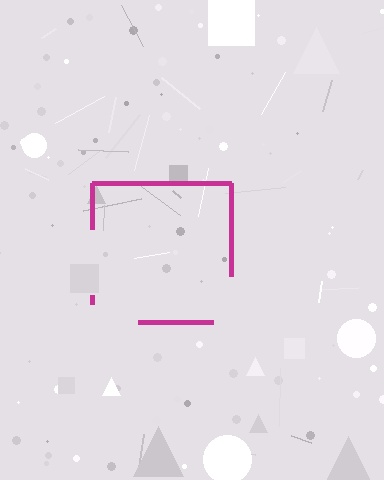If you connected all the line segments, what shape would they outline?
They would outline a square.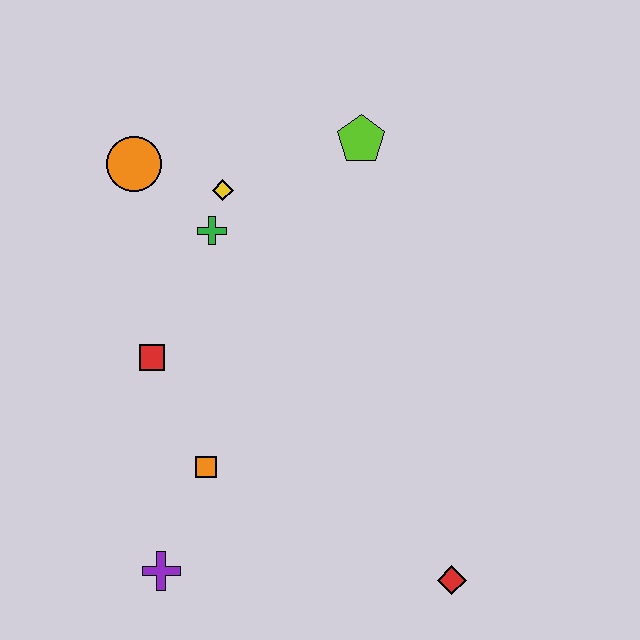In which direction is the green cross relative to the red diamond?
The green cross is above the red diamond.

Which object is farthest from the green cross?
The red diamond is farthest from the green cross.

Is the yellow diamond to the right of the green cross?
Yes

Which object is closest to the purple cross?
The orange square is closest to the purple cross.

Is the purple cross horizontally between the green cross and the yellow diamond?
No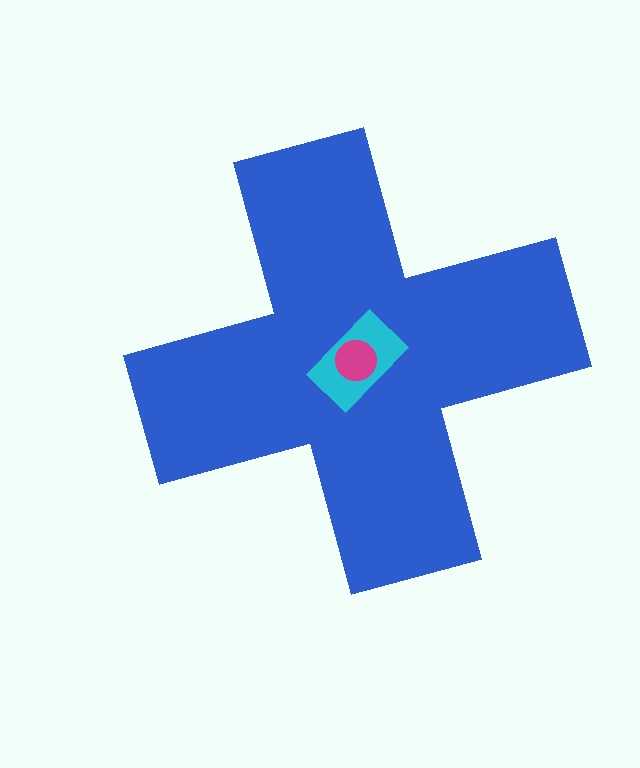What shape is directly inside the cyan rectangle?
The magenta circle.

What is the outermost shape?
The blue cross.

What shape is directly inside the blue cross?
The cyan rectangle.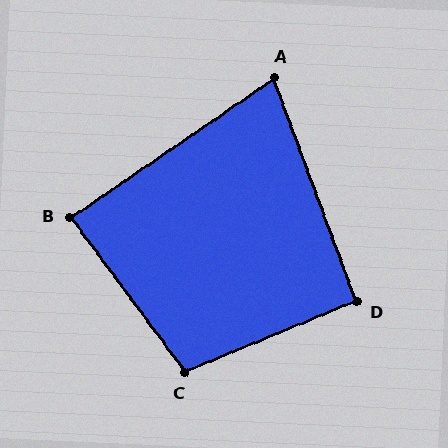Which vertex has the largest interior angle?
C, at approximately 104 degrees.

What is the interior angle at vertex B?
Approximately 88 degrees (approximately right).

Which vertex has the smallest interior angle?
A, at approximately 76 degrees.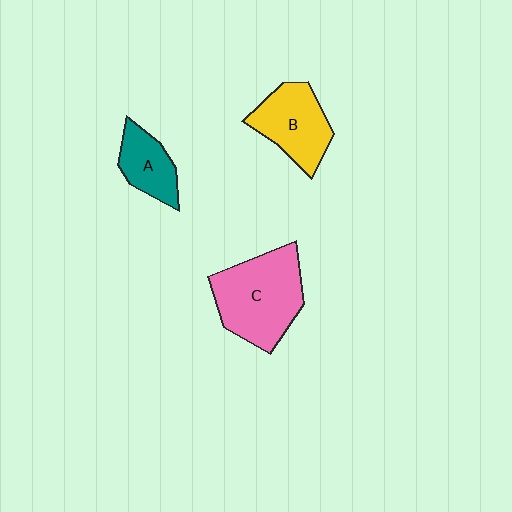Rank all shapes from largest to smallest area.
From largest to smallest: C (pink), B (yellow), A (teal).